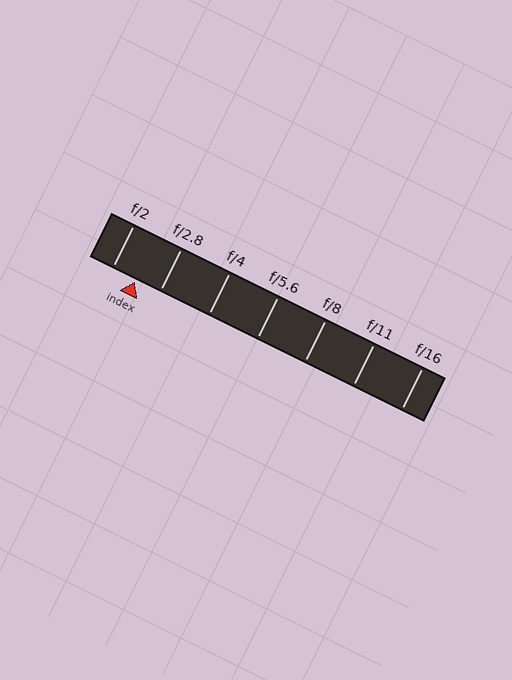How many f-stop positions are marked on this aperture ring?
There are 7 f-stop positions marked.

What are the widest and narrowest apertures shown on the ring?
The widest aperture shown is f/2 and the narrowest is f/16.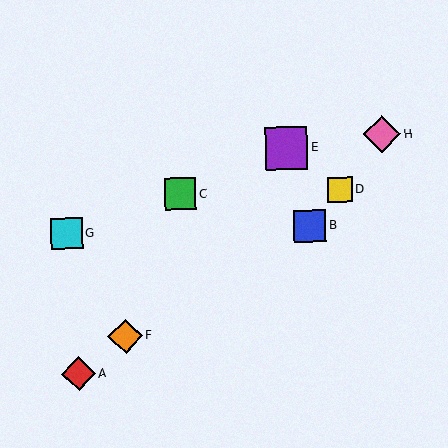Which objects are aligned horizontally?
Objects C, D are aligned horizontally.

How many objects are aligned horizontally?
2 objects (C, D) are aligned horizontally.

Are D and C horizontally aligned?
Yes, both are at y≈189.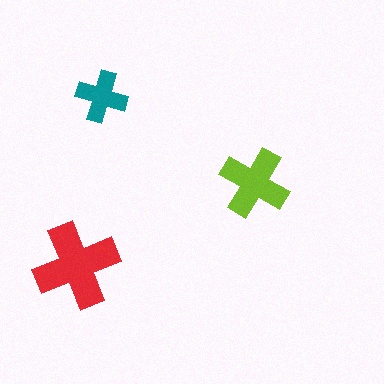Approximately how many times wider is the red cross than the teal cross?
About 1.5 times wider.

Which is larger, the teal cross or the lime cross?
The lime one.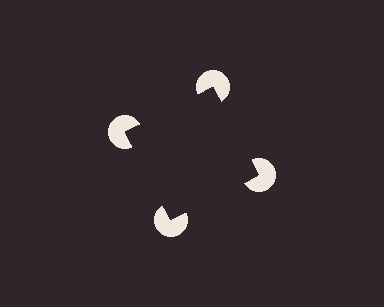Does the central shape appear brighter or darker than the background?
It typically appears slightly darker than the background, even though no actual brightness change is drawn.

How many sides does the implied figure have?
4 sides.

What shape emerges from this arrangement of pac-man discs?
An illusory square — its edges are inferred from the aligned wedge cuts in the pac-man discs, not physically drawn.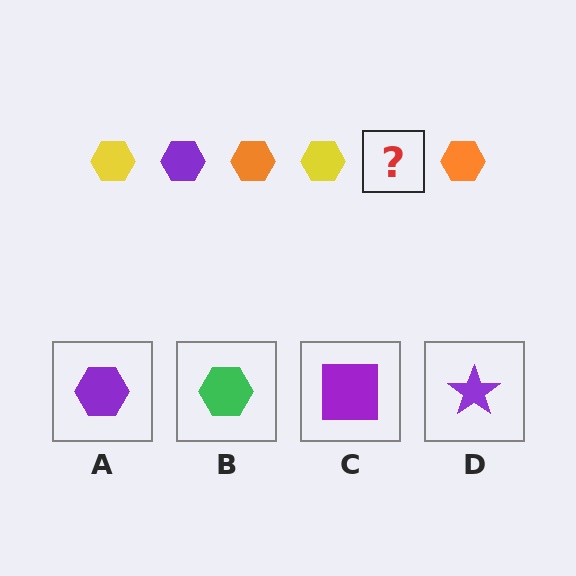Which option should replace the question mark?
Option A.